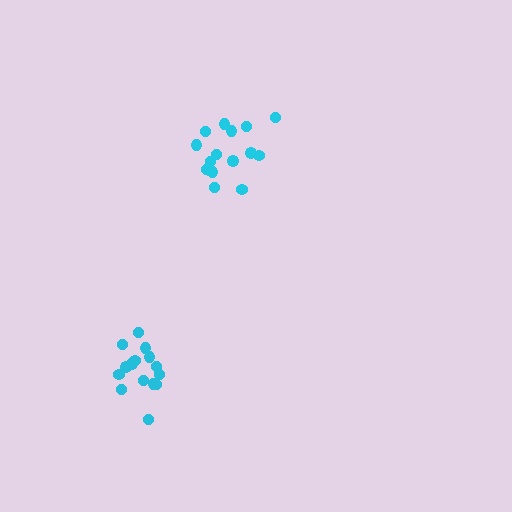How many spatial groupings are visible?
There are 2 spatial groupings.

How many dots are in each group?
Group 1: 16 dots, Group 2: 15 dots (31 total).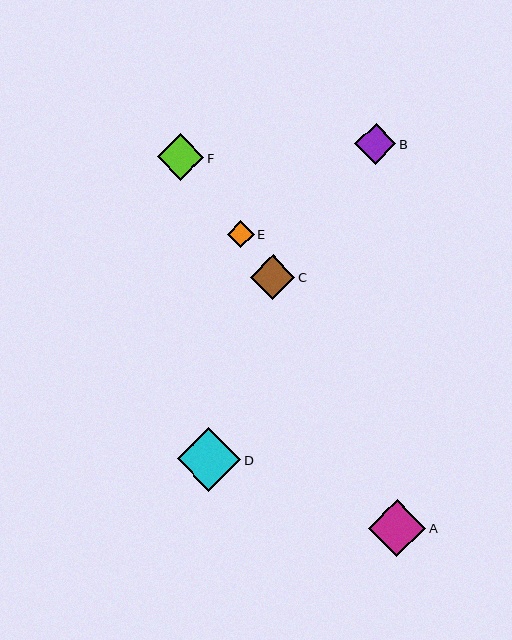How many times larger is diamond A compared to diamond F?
Diamond A is approximately 1.2 times the size of diamond F.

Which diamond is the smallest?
Diamond E is the smallest with a size of approximately 27 pixels.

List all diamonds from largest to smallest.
From largest to smallest: D, A, F, C, B, E.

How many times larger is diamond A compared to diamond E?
Diamond A is approximately 2.1 times the size of diamond E.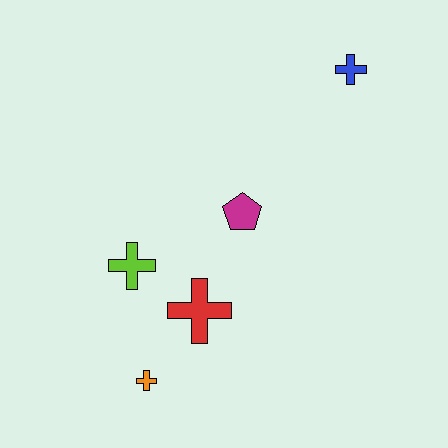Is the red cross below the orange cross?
No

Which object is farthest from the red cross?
The blue cross is farthest from the red cross.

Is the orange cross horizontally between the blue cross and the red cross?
No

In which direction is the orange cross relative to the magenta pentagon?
The orange cross is below the magenta pentagon.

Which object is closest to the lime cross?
The red cross is closest to the lime cross.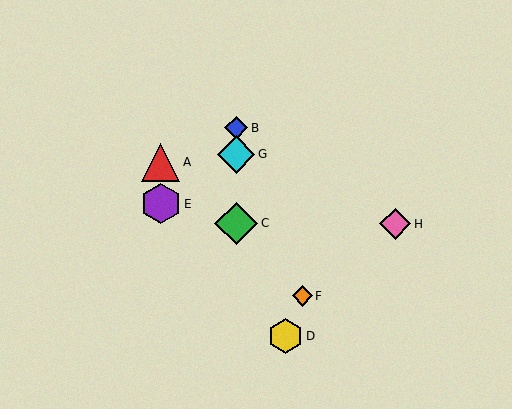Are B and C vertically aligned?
Yes, both are at x≈236.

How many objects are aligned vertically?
3 objects (B, C, G) are aligned vertically.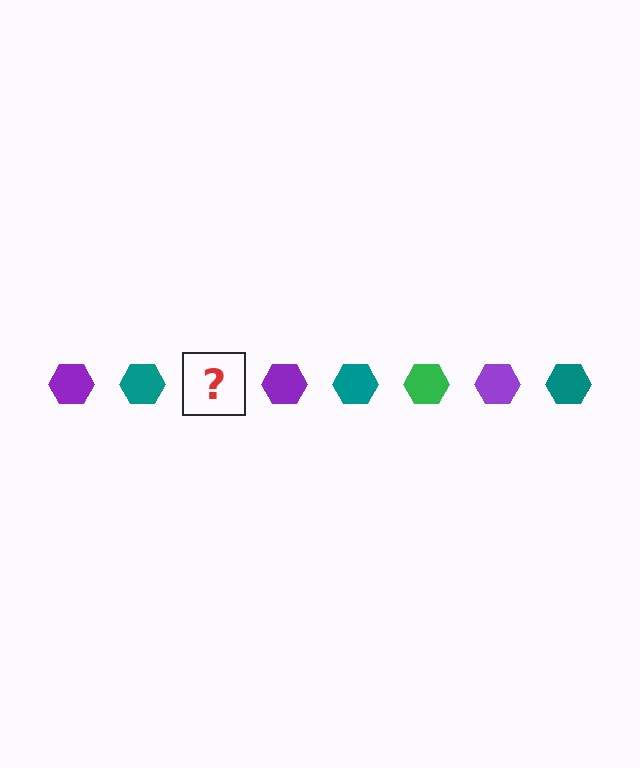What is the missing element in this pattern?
The missing element is a green hexagon.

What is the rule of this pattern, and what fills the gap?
The rule is that the pattern cycles through purple, teal, green hexagons. The gap should be filled with a green hexagon.